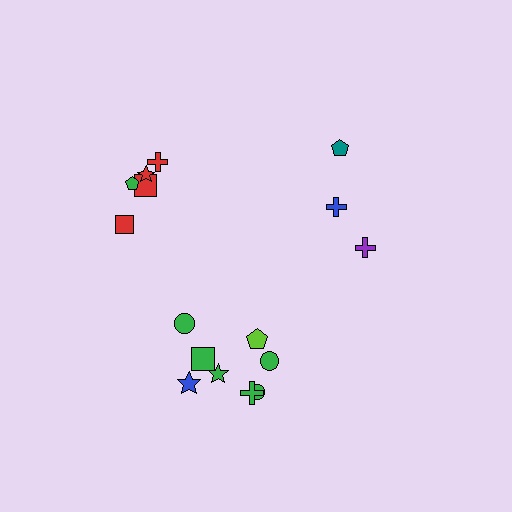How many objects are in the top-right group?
There are 3 objects.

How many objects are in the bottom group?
There are 8 objects.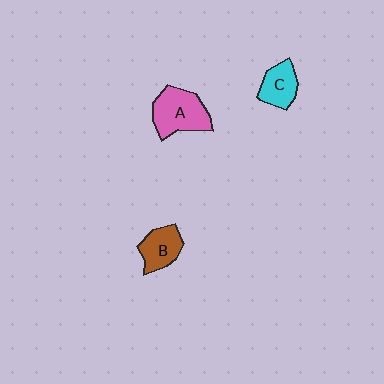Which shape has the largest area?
Shape A (pink).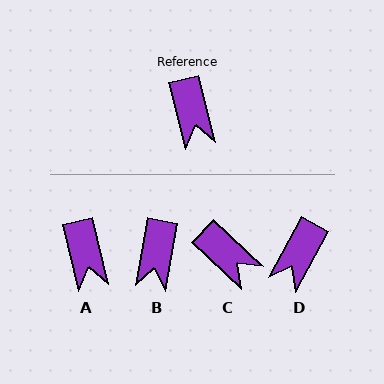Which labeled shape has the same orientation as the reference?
A.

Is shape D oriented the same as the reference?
No, it is off by about 43 degrees.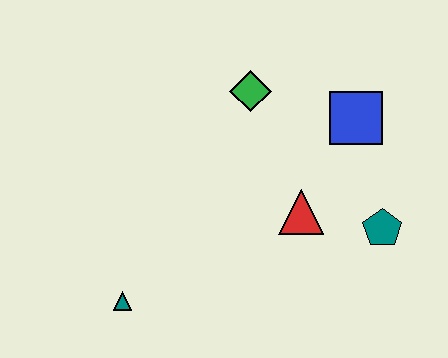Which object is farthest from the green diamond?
The teal triangle is farthest from the green diamond.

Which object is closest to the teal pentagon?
The red triangle is closest to the teal pentagon.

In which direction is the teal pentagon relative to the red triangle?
The teal pentagon is to the right of the red triangle.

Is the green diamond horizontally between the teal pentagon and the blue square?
No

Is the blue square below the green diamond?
Yes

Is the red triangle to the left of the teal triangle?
No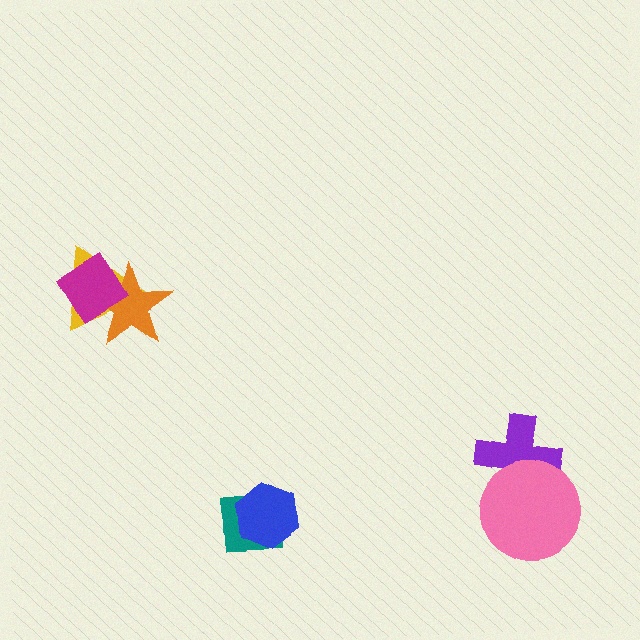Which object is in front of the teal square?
The blue hexagon is in front of the teal square.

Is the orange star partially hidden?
Yes, it is partially covered by another shape.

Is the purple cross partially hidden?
Yes, it is partially covered by another shape.